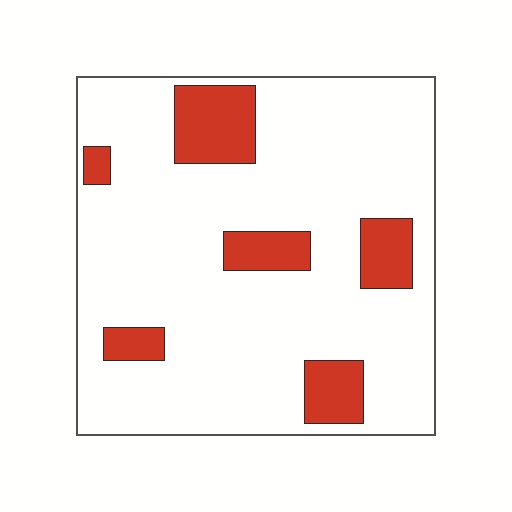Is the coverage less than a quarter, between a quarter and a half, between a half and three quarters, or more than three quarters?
Less than a quarter.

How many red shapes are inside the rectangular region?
6.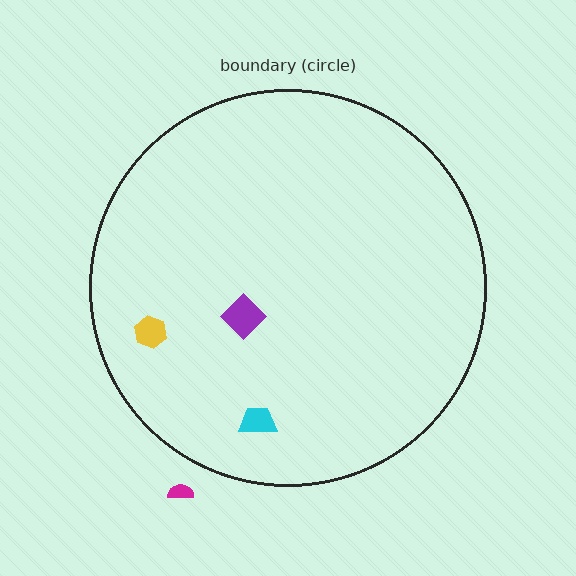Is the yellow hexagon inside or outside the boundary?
Inside.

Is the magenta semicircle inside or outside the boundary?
Outside.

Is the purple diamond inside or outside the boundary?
Inside.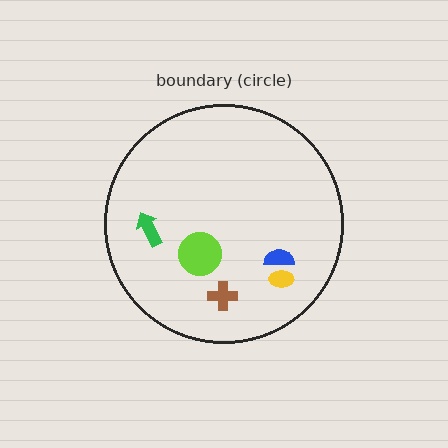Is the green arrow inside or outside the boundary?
Inside.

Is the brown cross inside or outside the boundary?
Inside.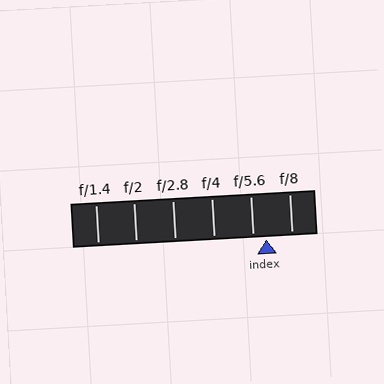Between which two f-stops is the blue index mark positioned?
The index mark is between f/5.6 and f/8.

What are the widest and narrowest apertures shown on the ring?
The widest aperture shown is f/1.4 and the narrowest is f/8.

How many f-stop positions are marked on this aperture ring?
There are 6 f-stop positions marked.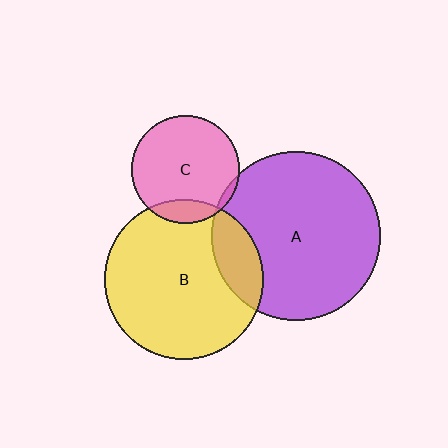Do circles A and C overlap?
Yes.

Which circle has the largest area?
Circle A (purple).